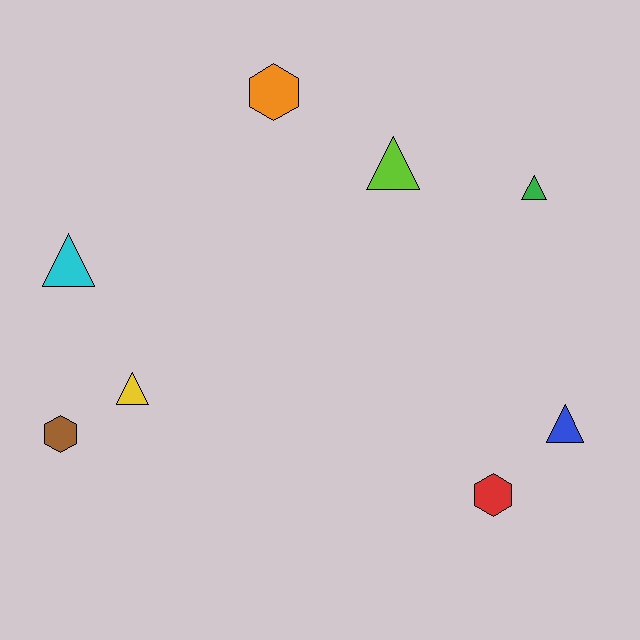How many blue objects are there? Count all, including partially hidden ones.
There is 1 blue object.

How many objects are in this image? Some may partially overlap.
There are 8 objects.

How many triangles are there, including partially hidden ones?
There are 5 triangles.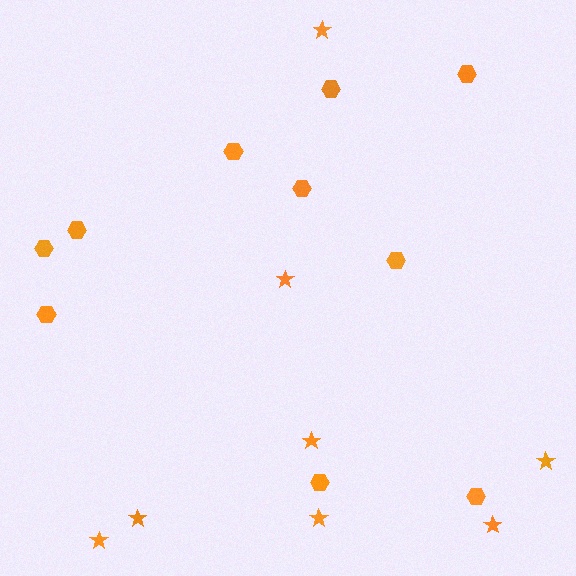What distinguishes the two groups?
There are 2 groups: one group of stars (8) and one group of hexagons (10).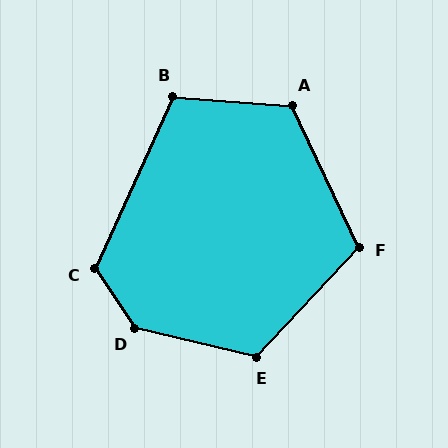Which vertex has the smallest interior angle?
B, at approximately 110 degrees.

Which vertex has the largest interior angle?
D, at approximately 138 degrees.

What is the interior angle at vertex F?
Approximately 112 degrees (obtuse).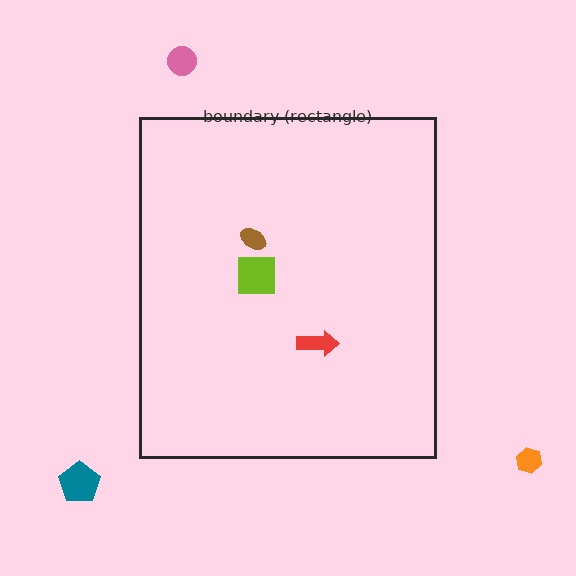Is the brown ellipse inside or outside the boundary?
Inside.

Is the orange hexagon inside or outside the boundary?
Outside.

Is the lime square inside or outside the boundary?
Inside.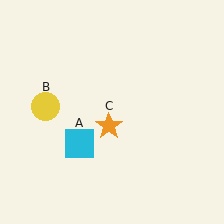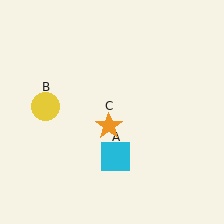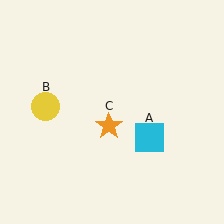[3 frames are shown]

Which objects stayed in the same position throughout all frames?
Yellow circle (object B) and orange star (object C) remained stationary.